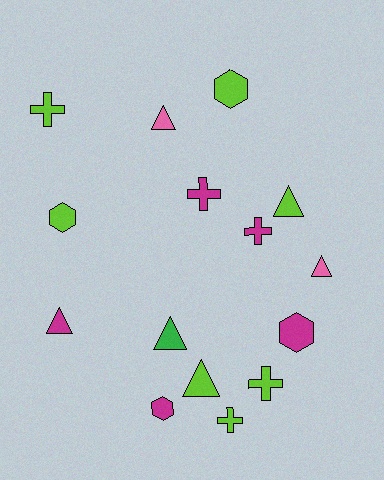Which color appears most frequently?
Lime, with 7 objects.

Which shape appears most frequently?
Triangle, with 6 objects.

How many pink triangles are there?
There are 2 pink triangles.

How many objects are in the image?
There are 15 objects.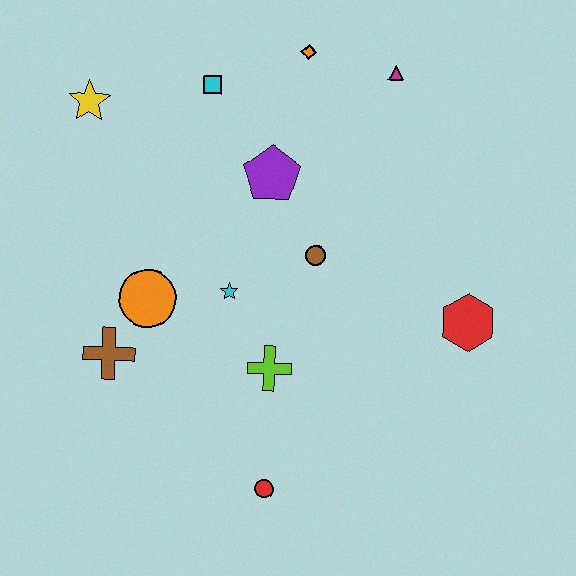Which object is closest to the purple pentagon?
The brown circle is closest to the purple pentagon.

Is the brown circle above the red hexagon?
Yes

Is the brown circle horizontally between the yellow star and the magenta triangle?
Yes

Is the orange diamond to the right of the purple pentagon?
Yes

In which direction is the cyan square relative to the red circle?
The cyan square is above the red circle.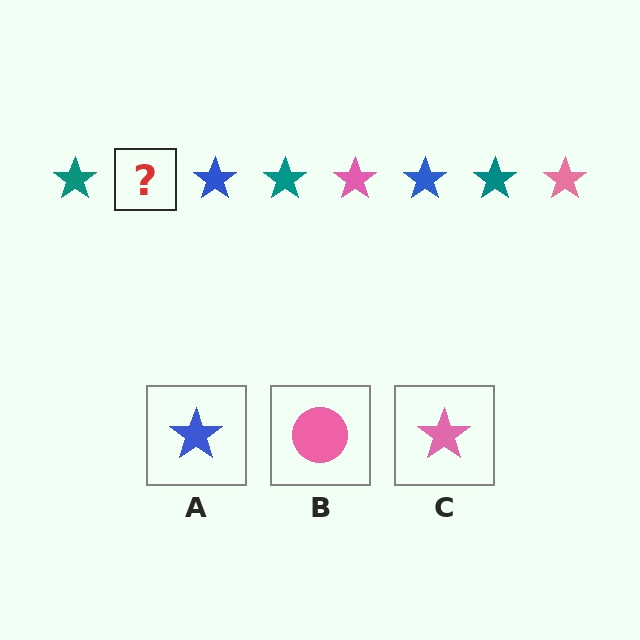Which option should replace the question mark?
Option C.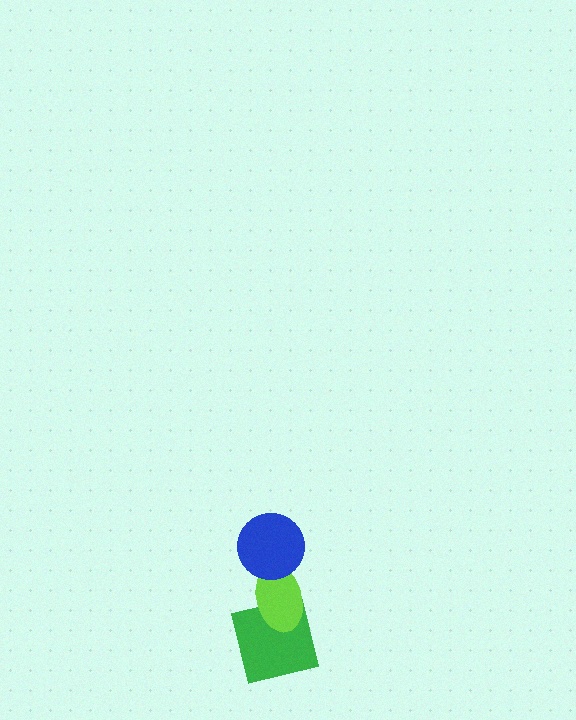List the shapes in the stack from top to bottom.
From top to bottom: the blue circle, the lime ellipse, the green square.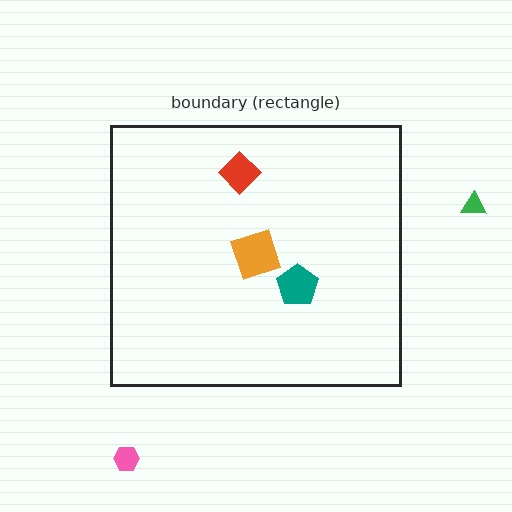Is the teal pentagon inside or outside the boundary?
Inside.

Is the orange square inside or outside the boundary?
Inside.